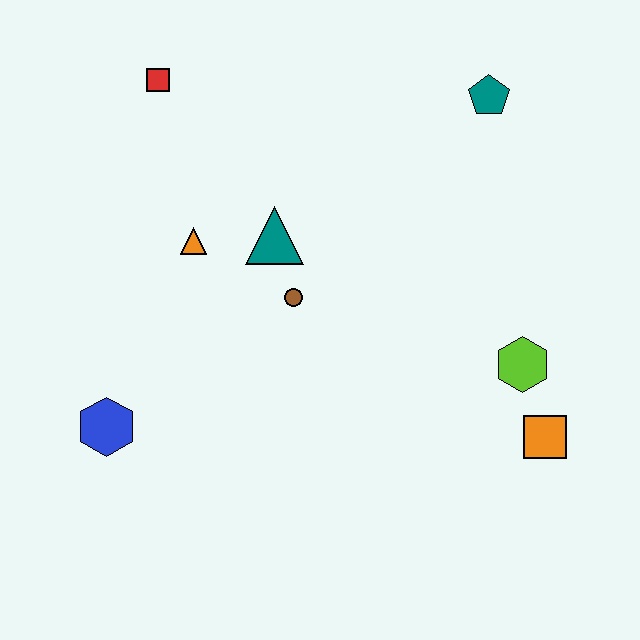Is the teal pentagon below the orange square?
No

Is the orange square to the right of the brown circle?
Yes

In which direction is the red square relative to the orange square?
The red square is to the left of the orange square.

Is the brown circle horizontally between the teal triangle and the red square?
No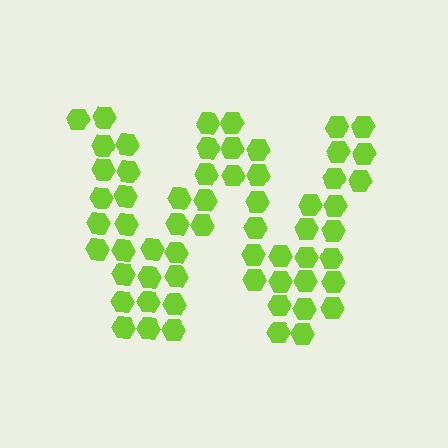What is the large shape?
The large shape is the letter W.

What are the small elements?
The small elements are hexagons.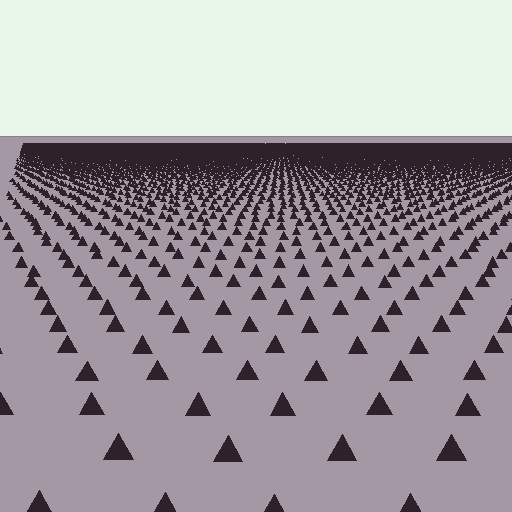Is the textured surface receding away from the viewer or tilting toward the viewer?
The surface is receding away from the viewer. Texture elements get smaller and denser toward the top.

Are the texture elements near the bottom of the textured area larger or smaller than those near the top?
Larger. Near the bottom, elements are closer to the viewer and appear at a bigger on-screen size.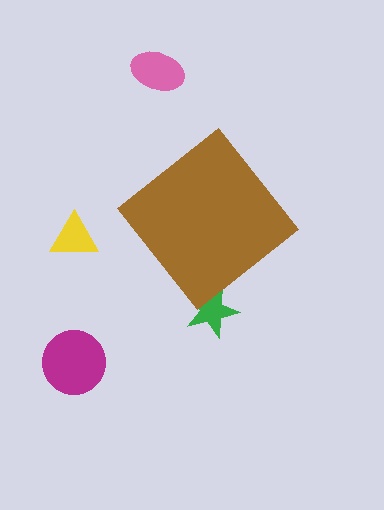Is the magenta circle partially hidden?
No, the magenta circle is fully visible.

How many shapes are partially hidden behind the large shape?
1 shape is partially hidden.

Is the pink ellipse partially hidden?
No, the pink ellipse is fully visible.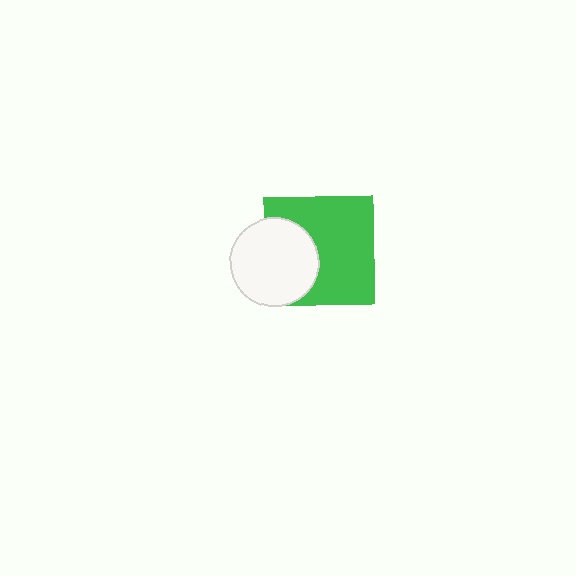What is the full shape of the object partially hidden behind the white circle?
The partially hidden object is a green square.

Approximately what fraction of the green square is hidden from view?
Roughly 34% of the green square is hidden behind the white circle.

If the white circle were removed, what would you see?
You would see the complete green square.